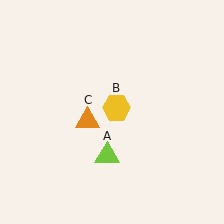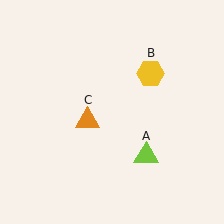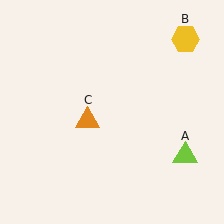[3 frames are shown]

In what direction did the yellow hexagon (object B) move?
The yellow hexagon (object B) moved up and to the right.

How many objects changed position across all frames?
2 objects changed position: lime triangle (object A), yellow hexagon (object B).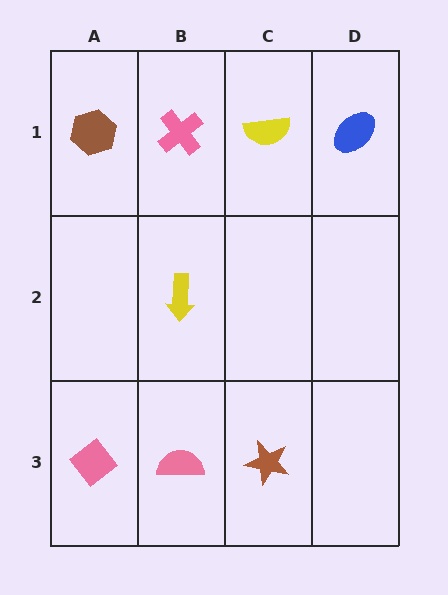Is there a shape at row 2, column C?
No, that cell is empty.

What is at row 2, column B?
A yellow arrow.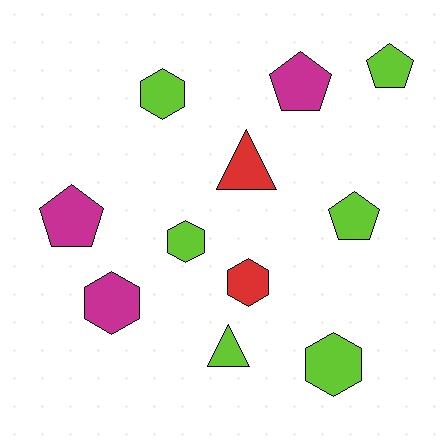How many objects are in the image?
There are 11 objects.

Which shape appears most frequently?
Hexagon, with 5 objects.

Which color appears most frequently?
Lime, with 6 objects.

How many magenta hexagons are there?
There is 1 magenta hexagon.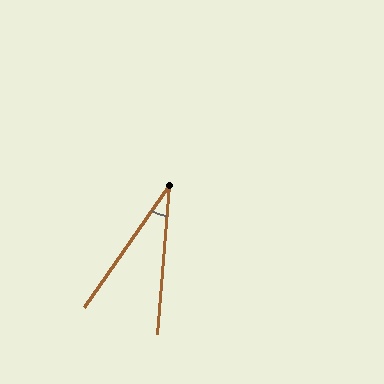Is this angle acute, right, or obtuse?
It is acute.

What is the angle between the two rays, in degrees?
Approximately 30 degrees.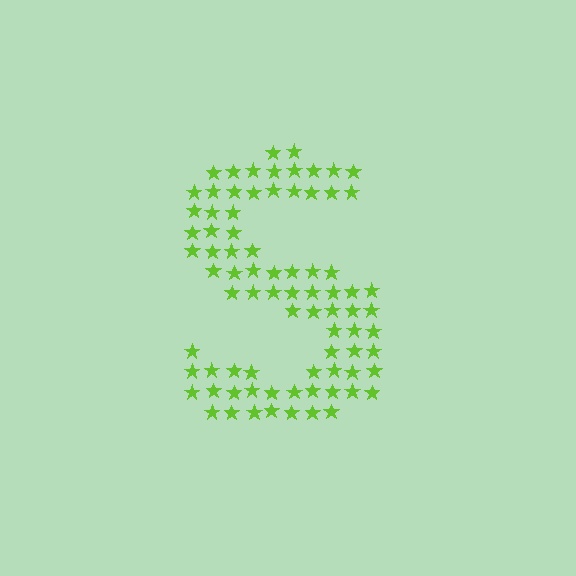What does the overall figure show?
The overall figure shows the letter S.